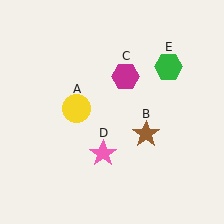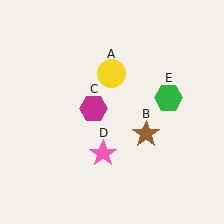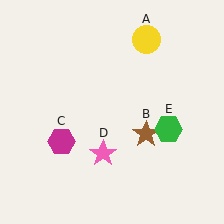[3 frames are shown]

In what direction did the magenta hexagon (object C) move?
The magenta hexagon (object C) moved down and to the left.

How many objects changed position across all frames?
3 objects changed position: yellow circle (object A), magenta hexagon (object C), green hexagon (object E).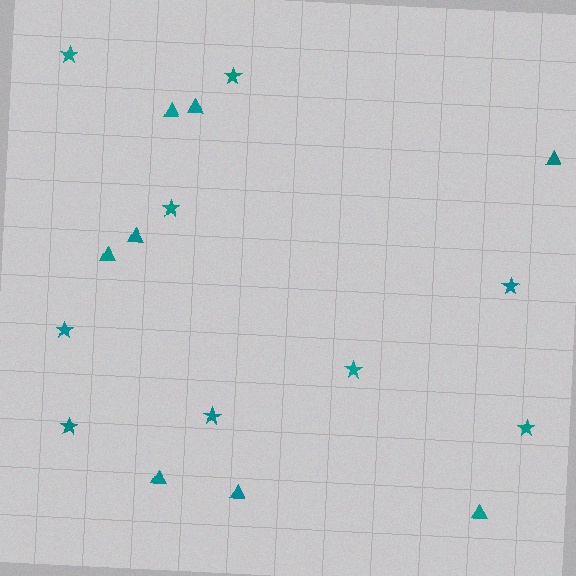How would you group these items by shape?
There are 2 groups: one group of triangles (8) and one group of stars (9).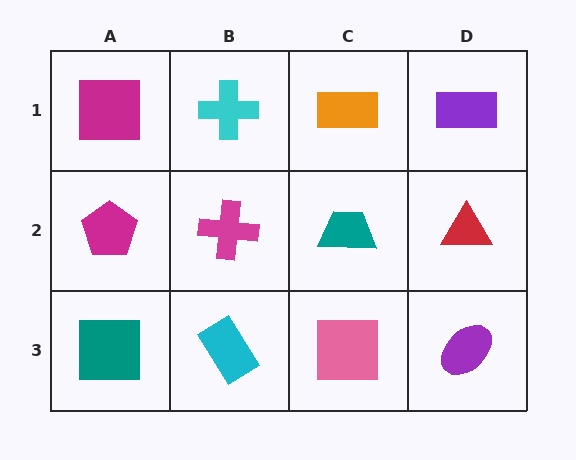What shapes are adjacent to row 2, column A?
A magenta square (row 1, column A), a teal square (row 3, column A), a magenta cross (row 2, column B).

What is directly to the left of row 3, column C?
A cyan rectangle.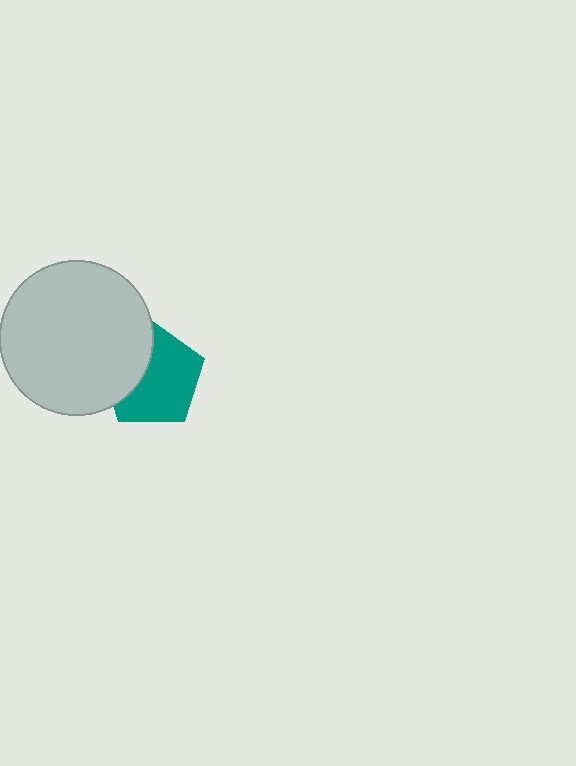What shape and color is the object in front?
The object in front is a light gray circle.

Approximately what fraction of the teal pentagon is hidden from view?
Roughly 35% of the teal pentagon is hidden behind the light gray circle.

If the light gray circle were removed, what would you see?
You would see the complete teal pentagon.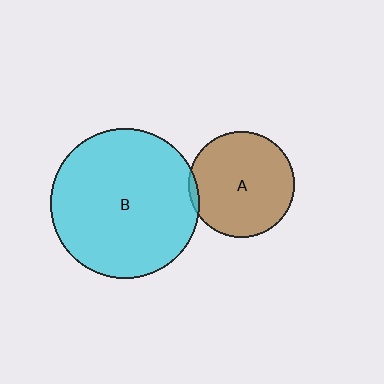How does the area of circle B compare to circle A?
Approximately 2.0 times.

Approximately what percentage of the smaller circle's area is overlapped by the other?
Approximately 5%.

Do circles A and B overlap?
Yes.